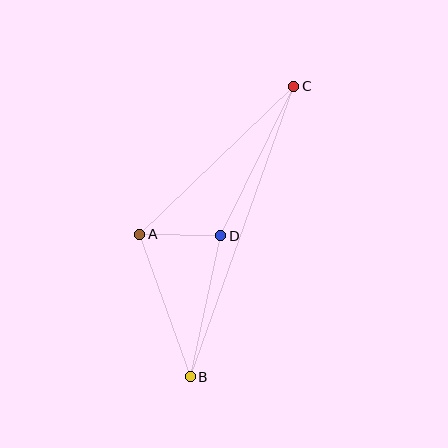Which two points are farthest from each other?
Points B and C are farthest from each other.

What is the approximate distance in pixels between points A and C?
The distance between A and C is approximately 213 pixels.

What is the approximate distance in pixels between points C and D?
The distance between C and D is approximately 166 pixels.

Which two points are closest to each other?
Points A and D are closest to each other.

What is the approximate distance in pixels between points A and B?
The distance between A and B is approximately 151 pixels.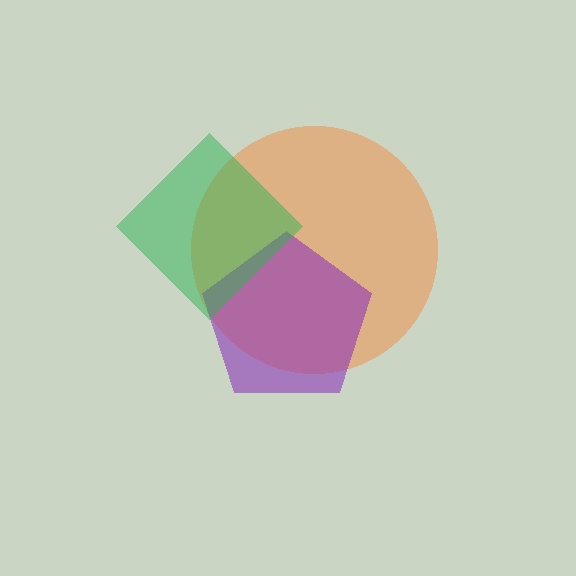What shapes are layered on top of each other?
The layered shapes are: an orange circle, a purple pentagon, a green diamond.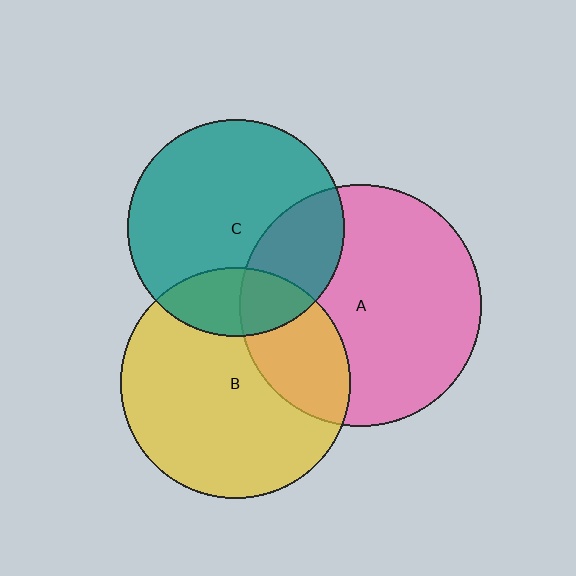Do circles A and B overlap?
Yes.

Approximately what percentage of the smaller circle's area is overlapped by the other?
Approximately 25%.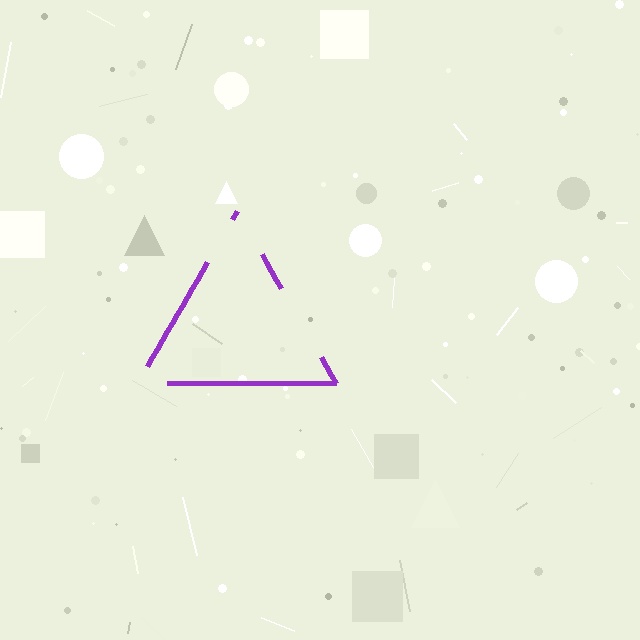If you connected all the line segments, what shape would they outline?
They would outline a triangle.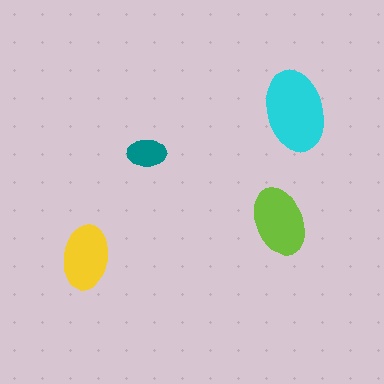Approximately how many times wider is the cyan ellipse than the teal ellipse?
About 2 times wider.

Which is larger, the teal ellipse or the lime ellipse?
The lime one.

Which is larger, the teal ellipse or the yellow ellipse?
The yellow one.